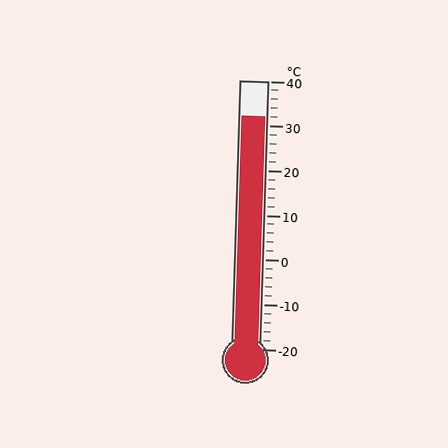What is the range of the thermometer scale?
The thermometer scale ranges from -20°C to 40°C.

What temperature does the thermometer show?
The thermometer shows approximately 32°C.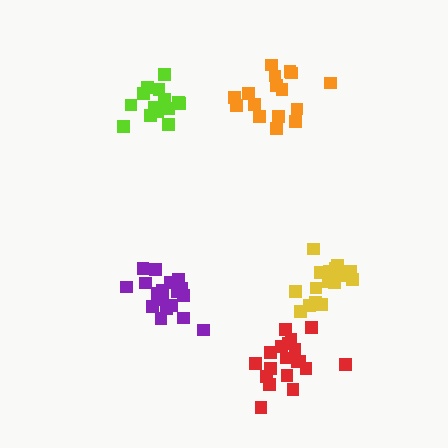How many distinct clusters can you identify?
There are 5 distinct clusters.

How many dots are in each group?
Group 1: 19 dots, Group 2: 16 dots, Group 3: 14 dots, Group 4: 17 dots, Group 5: 19 dots (85 total).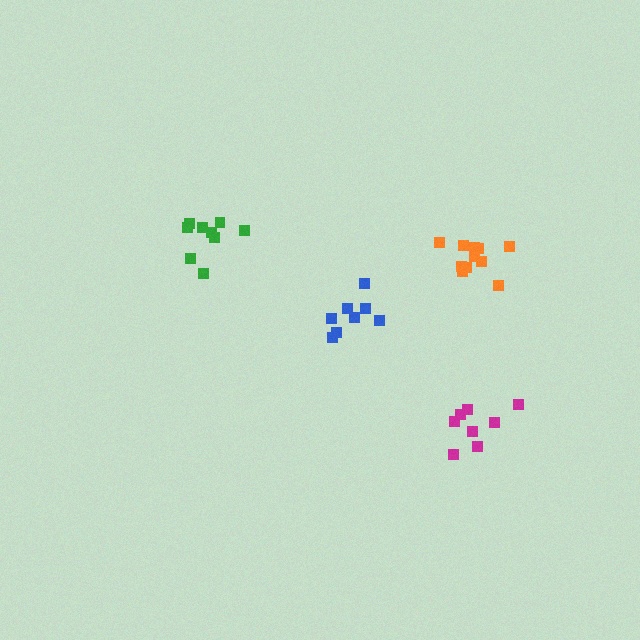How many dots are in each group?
Group 1: 9 dots, Group 2: 8 dots, Group 3: 8 dots, Group 4: 11 dots (36 total).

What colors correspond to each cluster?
The clusters are colored: green, blue, magenta, orange.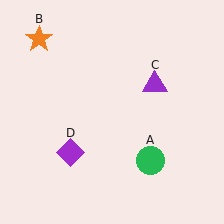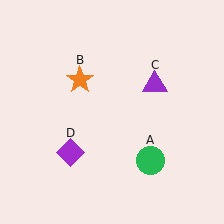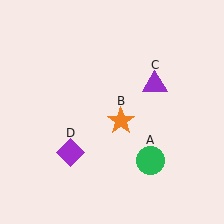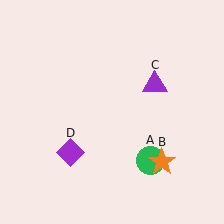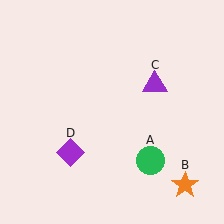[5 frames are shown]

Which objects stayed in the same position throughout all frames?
Green circle (object A) and purple triangle (object C) and purple diamond (object D) remained stationary.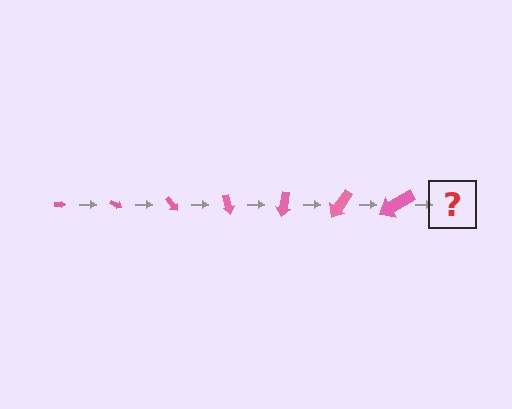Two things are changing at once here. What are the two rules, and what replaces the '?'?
The two rules are that the arrow grows larger each step and it rotates 25 degrees each step. The '?' should be an arrow, larger than the previous one and rotated 175 degrees from the start.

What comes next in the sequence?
The next element should be an arrow, larger than the previous one and rotated 175 degrees from the start.